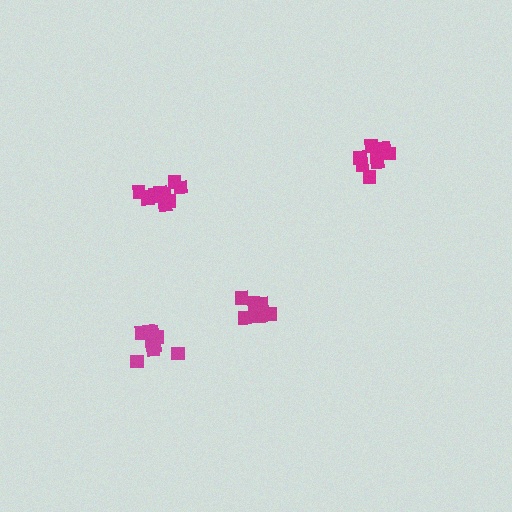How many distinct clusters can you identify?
There are 4 distinct clusters.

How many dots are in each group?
Group 1: 7 dots, Group 2: 8 dots, Group 3: 10 dots, Group 4: 11 dots (36 total).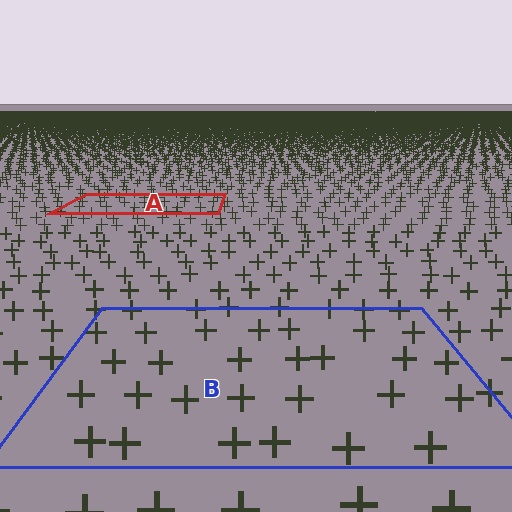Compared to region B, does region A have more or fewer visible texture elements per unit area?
Region A has more texture elements per unit area — they are packed more densely because it is farther away.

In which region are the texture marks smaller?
The texture marks are smaller in region A, because it is farther away.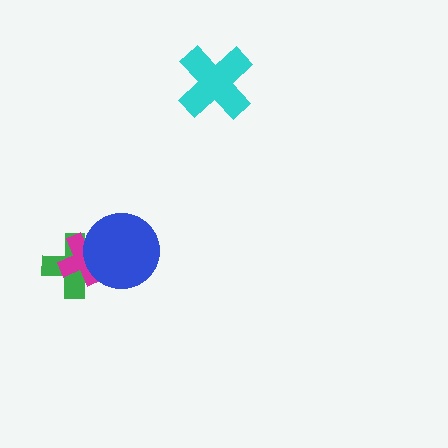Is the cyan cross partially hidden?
No, no other shape covers it.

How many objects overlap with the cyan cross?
0 objects overlap with the cyan cross.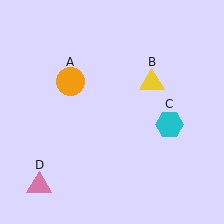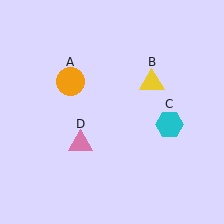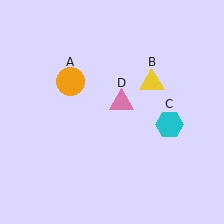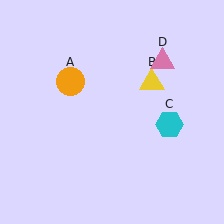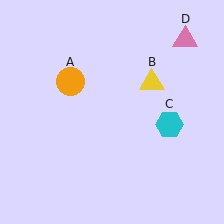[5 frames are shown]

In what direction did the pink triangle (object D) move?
The pink triangle (object D) moved up and to the right.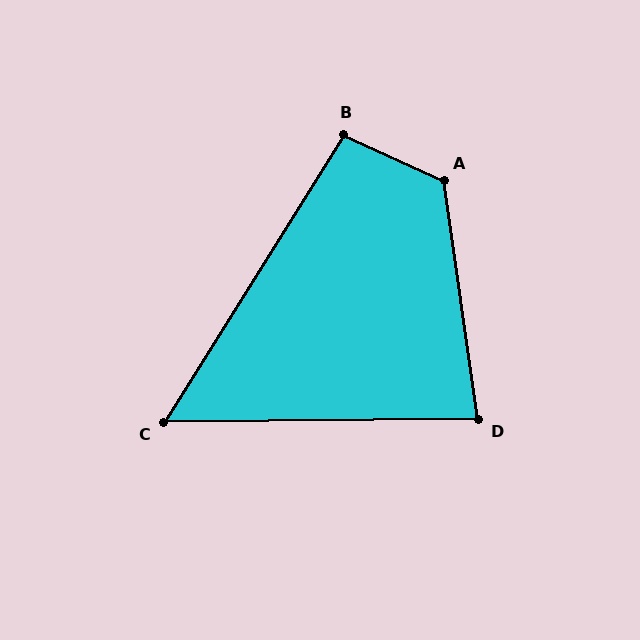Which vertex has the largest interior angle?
A, at approximately 122 degrees.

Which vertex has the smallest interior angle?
C, at approximately 58 degrees.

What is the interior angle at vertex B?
Approximately 97 degrees (obtuse).